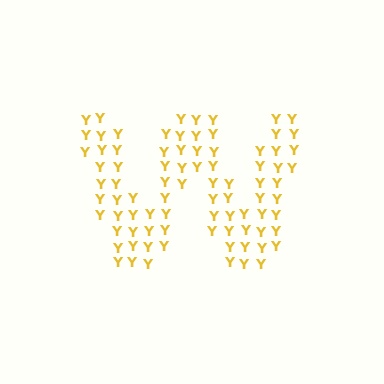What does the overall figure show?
The overall figure shows the letter W.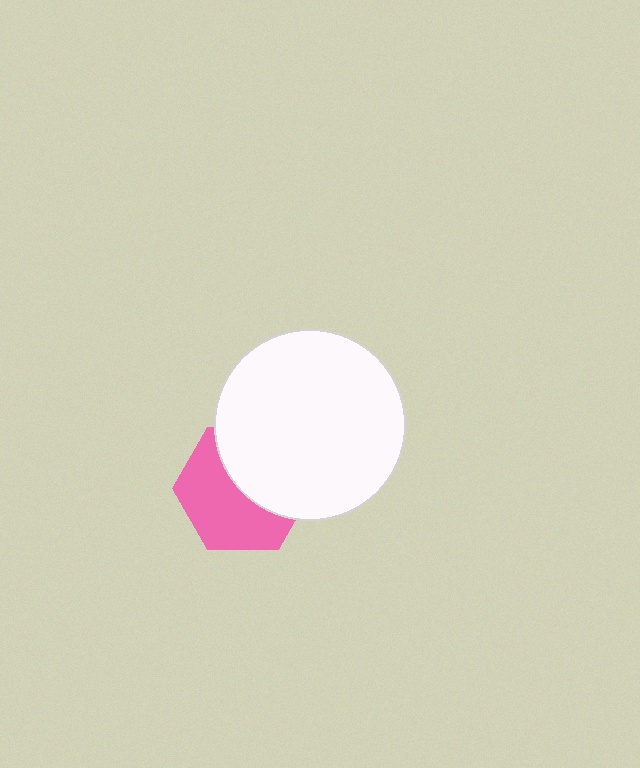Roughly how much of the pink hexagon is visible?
About half of it is visible (roughly 54%).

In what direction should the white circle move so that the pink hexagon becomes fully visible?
The white circle should move toward the upper-right. That is the shortest direction to clear the overlap and leave the pink hexagon fully visible.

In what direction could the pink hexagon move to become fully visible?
The pink hexagon could move toward the lower-left. That would shift it out from behind the white circle entirely.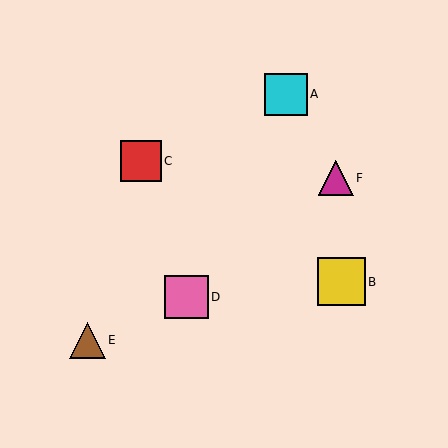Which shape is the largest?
The yellow square (labeled B) is the largest.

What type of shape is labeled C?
Shape C is a red square.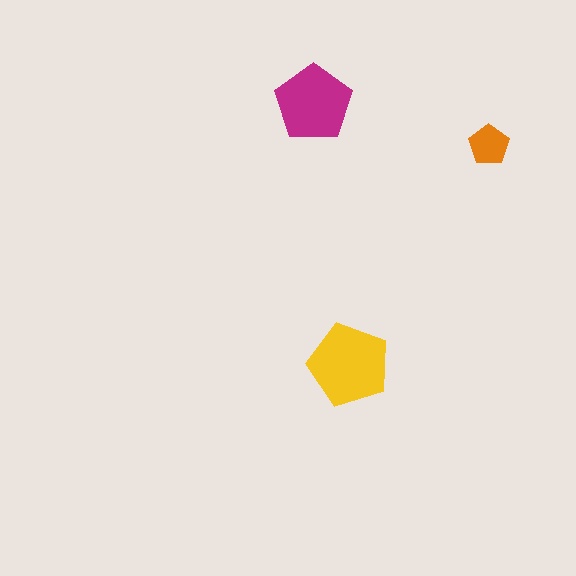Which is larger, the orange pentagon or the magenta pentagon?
The magenta one.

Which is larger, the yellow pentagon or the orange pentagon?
The yellow one.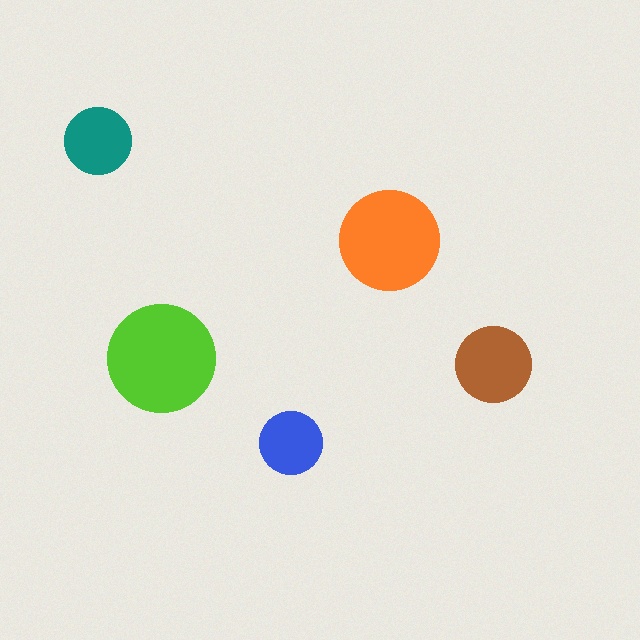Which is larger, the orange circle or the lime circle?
The lime one.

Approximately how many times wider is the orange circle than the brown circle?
About 1.5 times wider.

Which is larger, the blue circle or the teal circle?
The teal one.